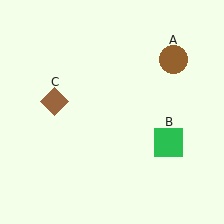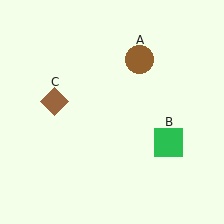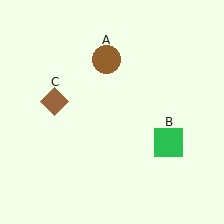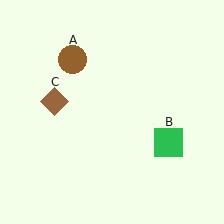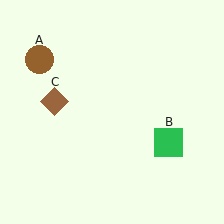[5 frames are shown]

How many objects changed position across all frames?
1 object changed position: brown circle (object A).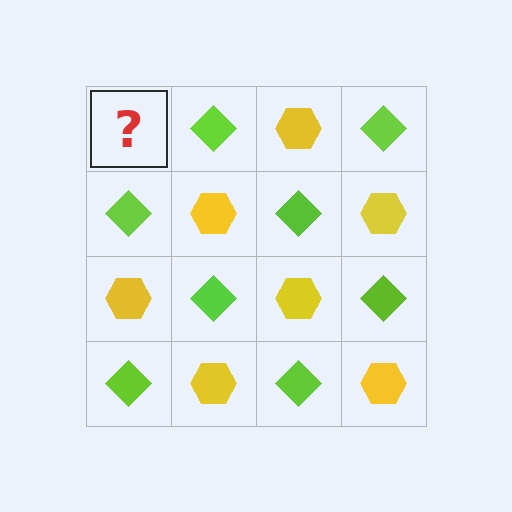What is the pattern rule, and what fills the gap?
The rule is that it alternates yellow hexagon and lime diamond in a checkerboard pattern. The gap should be filled with a yellow hexagon.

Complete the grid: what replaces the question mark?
The question mark should be replaced with a yellow hexagon.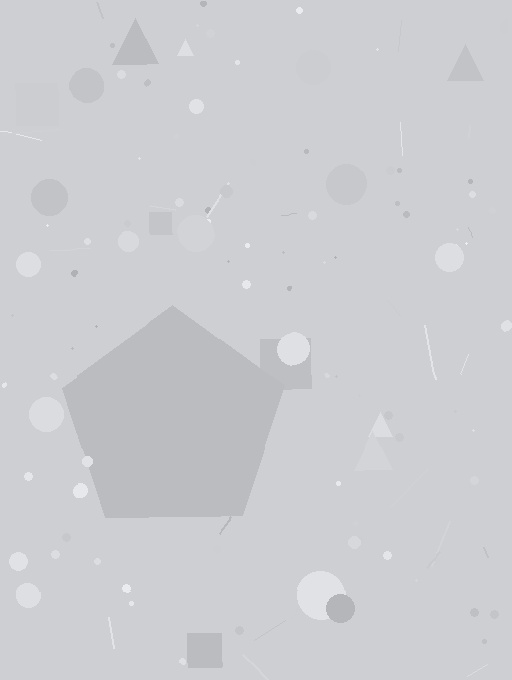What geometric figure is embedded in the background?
A pentagon is embedded in the background.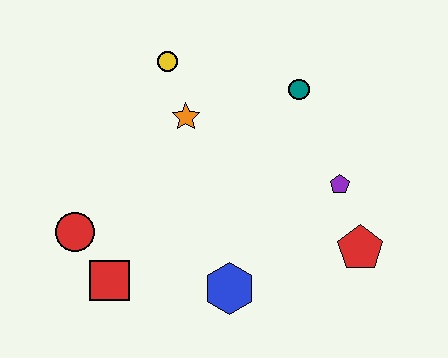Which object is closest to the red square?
The red circle is closest to the red square.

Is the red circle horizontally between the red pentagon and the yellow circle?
No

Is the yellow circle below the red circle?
No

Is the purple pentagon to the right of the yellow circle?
Yes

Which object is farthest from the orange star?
The red pentagon is farthest from the orange star.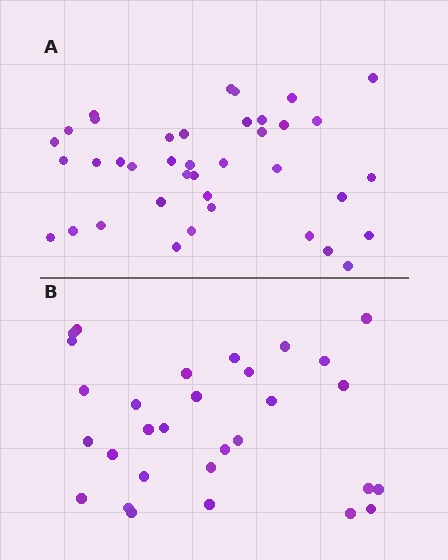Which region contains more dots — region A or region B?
Region A (the top region) has more dots.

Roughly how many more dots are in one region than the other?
Region A has roughly 8 or so more dots than region B.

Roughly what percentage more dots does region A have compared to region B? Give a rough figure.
About 30% more.